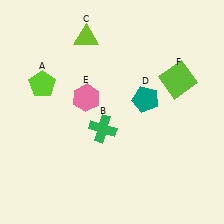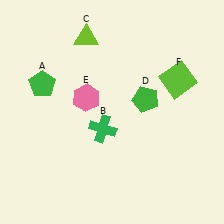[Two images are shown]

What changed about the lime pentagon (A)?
In Image 1, A is lime. In Image 2, it changed to green.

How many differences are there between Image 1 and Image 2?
There are 2 differences between the two images.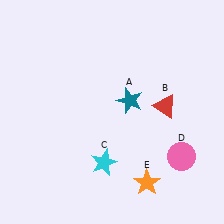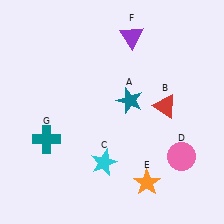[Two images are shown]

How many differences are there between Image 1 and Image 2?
There are 2 differences between the two images.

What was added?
A purple triangle (F), a teal cross (G) were added in Image 2.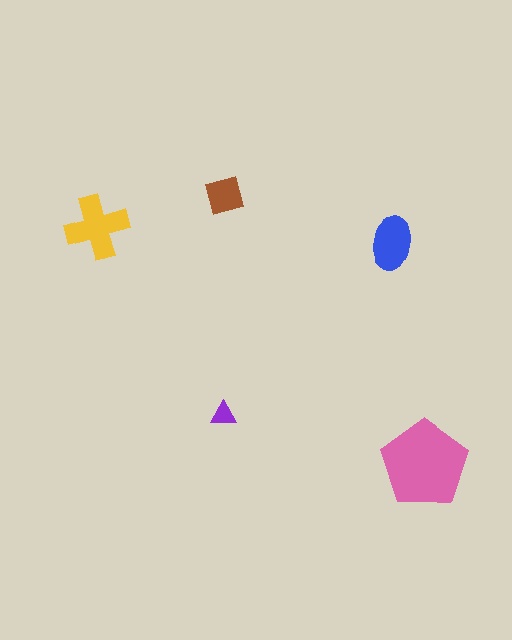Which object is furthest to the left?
The yellow cross is leftmost.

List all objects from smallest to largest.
The purple triangle, the brown square, the blue ellipse, the yellow cross, the pink pentagon.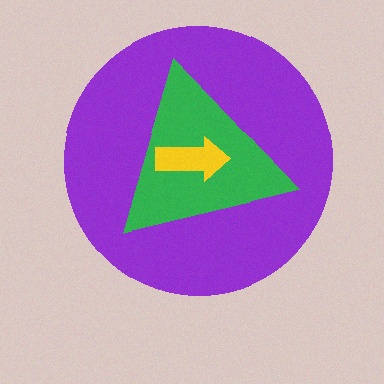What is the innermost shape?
The yellow arrow.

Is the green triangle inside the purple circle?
Yes.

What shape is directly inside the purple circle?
The green triangle.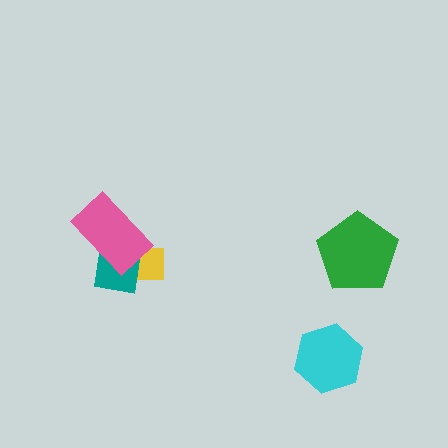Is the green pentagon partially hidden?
No, no other shape covers it.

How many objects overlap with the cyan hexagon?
0 objects overlap with the cyan hexagon.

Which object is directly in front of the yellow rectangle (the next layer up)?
The teal square is directly in front of the yellow rectangle.